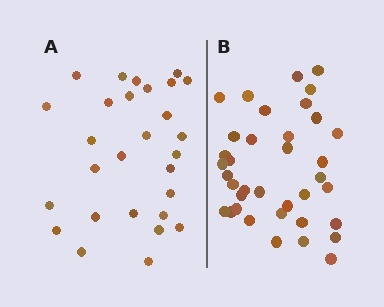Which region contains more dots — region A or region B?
Region B (the right region) has more dots.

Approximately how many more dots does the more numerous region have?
Region B has roughly 8 or so more dots than region A.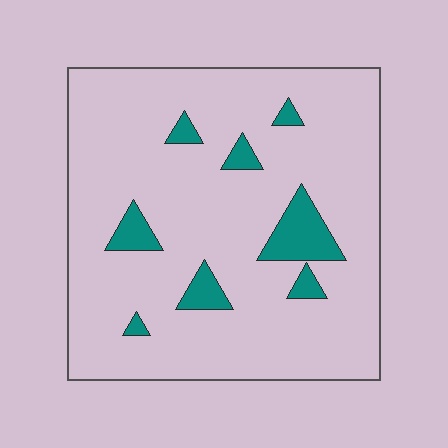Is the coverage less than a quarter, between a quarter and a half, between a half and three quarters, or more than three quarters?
Less than a quarter.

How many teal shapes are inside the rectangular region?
8.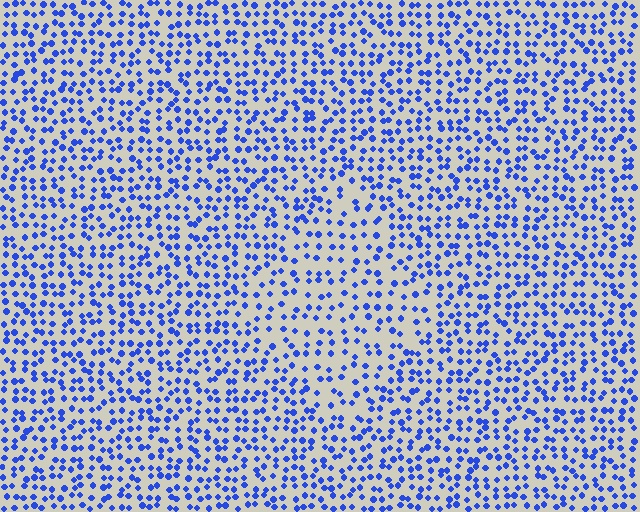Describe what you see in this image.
The image contains small blue elements arranged at two different densities. A diamond-shaped region is visible where the elements are less densely packed than the surrounding area.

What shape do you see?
I see a diamond.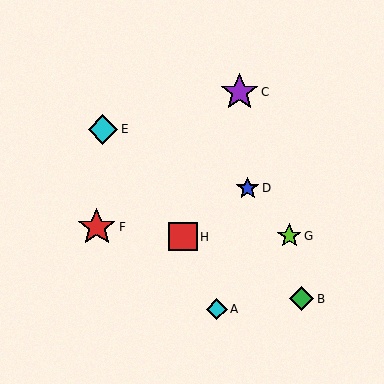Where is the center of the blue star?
The center of the blue star is at (248, 188).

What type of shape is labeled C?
Shape C is a purple star.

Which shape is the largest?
The red star (labeled F) is the largest.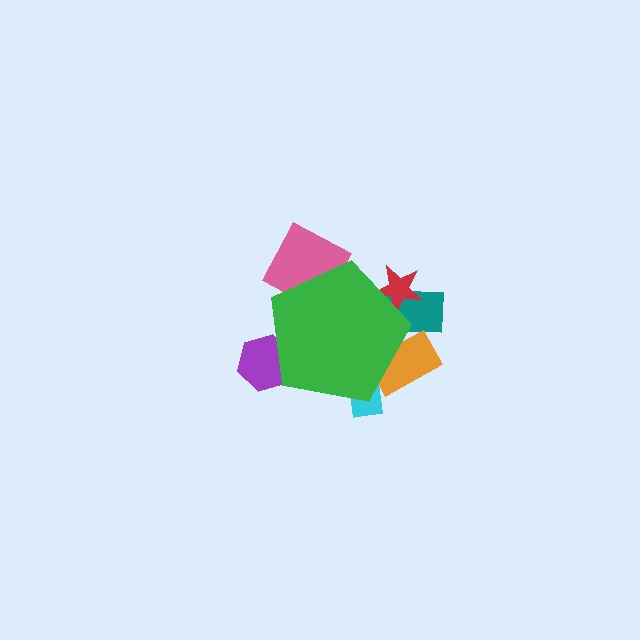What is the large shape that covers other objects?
A green pentagon.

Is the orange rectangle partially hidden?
Yes, the orange rectangle is partially hidden behind the green pentagon.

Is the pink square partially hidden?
Yes, the pink square is partially hidden behind the green pentagon.